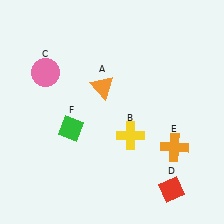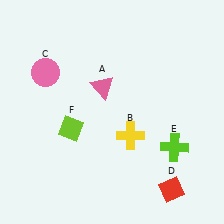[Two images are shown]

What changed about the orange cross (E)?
In Image 1, E is orange. In Image 2, it changed to lime.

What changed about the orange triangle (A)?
In Image 1, A is orange. In Image 2, it changed to pink.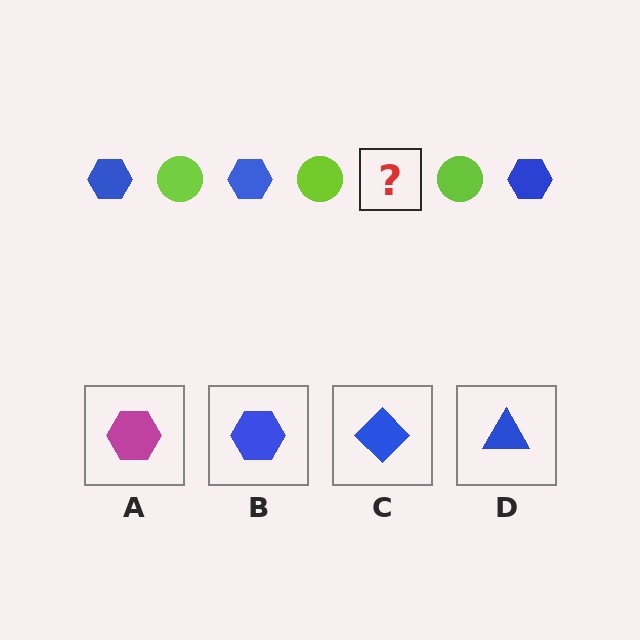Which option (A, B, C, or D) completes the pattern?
B.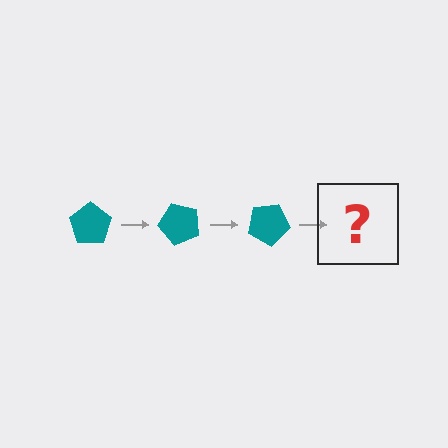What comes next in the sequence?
The next element should be a teal pentagon rotated 150 degrees.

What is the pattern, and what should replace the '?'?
The pattern is that the pentagon rotates 50 degrees each step. The '?' should be a teal pentagon rotated 150 degrees.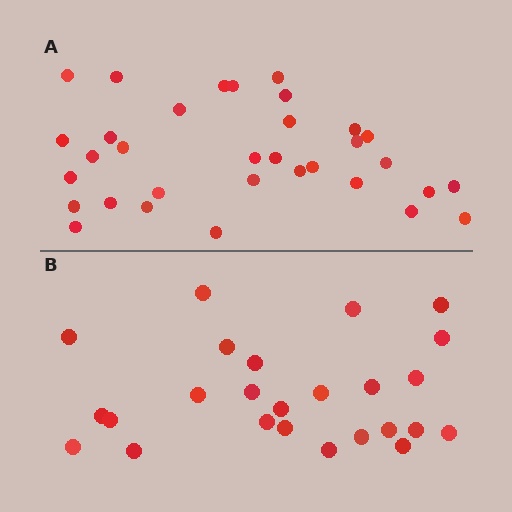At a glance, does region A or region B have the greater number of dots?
Region A (the top region) has more dots.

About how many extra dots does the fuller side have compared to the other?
Region A has roughly 8 or so more dots than region B.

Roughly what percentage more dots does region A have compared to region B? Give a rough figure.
About 30% more.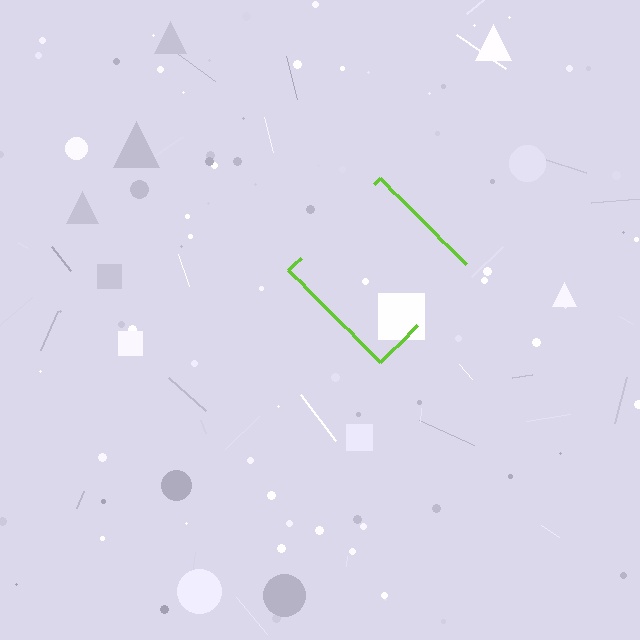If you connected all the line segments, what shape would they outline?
They would outline a diamond.